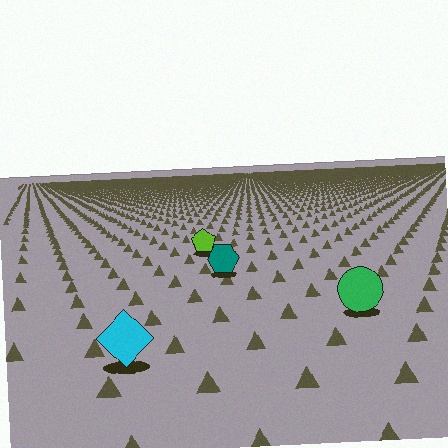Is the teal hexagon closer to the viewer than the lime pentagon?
Yes. The teal hexagon is closer — you can tell from the texture gradient: the ground texture is coarser near it.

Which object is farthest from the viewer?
The lime pentagon is farthest from the viewer. It appears smaller and the ground texture around it is denser.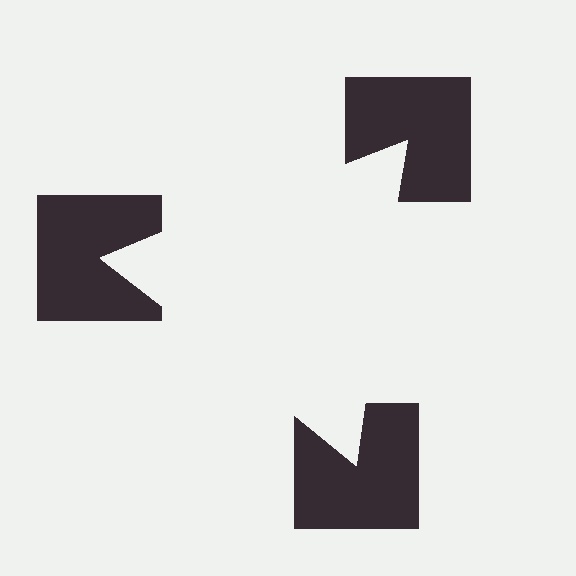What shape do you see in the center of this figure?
An illusory triangle — its edges are inferred from the aligned wedge cuts in the notched squares, not physically drawn.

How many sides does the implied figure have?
3 sides.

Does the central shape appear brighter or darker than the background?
It typically appears slightly brighter than the background, even though no actual brightness change is drawn.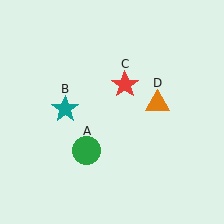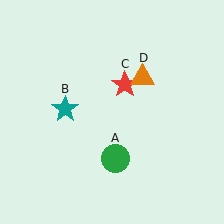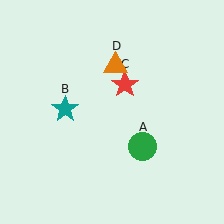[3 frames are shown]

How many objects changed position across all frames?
2 objects changed position: green circle (object A), orange triangle (object D).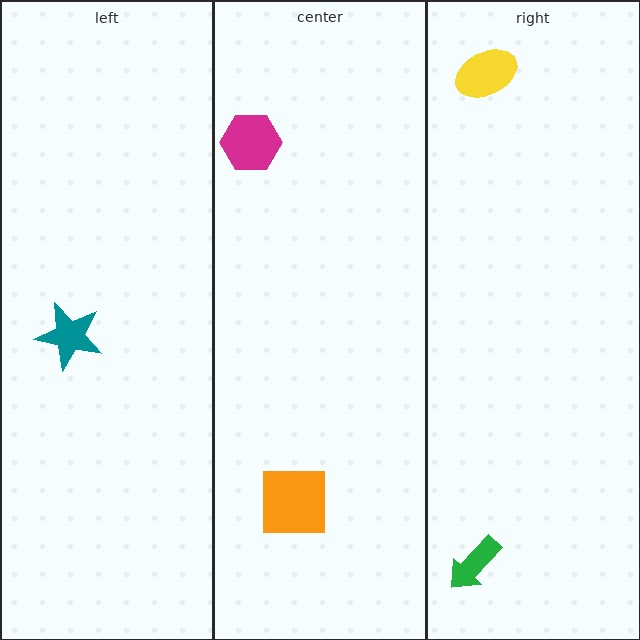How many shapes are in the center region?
2.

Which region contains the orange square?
The center region.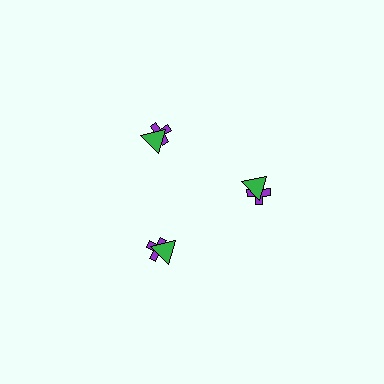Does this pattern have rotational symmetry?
Yes, this pattern has 3-fold rotational symmetry. It looks the same after rotating 120 degrees around the center.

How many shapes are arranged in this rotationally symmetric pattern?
There are 6 shapes, arranged in 3 groups of 2.